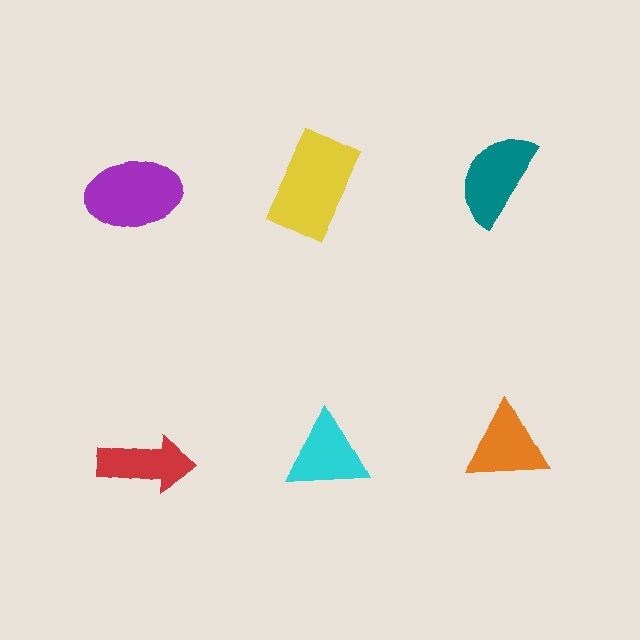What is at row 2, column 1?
A red arrow.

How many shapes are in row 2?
3 shapes.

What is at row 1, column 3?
A teal semicircle.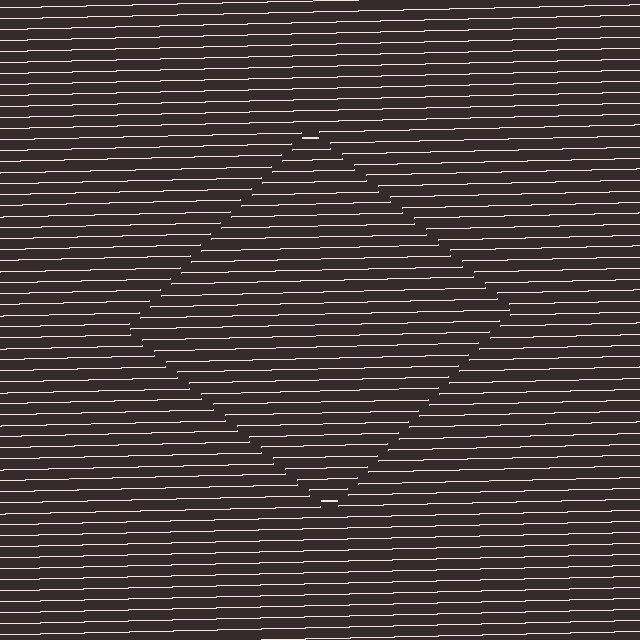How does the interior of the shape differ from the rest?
The interior of the shape contains the same grating, shifted by half a period — the contour is defined by the phase discontinuity where line-ends from the inner and outer gratings abut.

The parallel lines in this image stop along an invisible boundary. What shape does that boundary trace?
An illusory square. The interior of the shape contains the same grating, shifted by half a period — the contour is defined by the phase discontinuity where line-ends from the inner and outer gratings abut.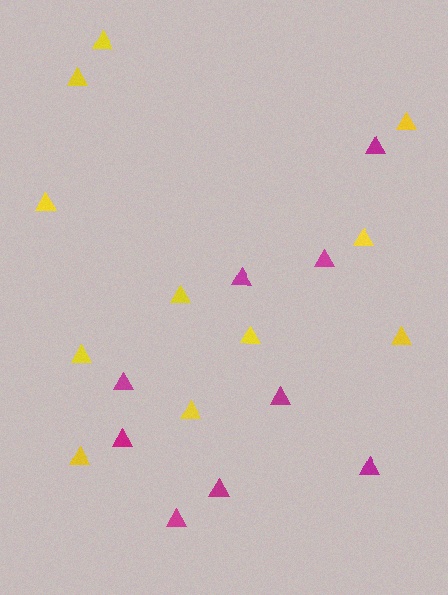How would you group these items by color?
There are 2 groups: one group of magenta triangles (9) and one group of yellow triangles (11).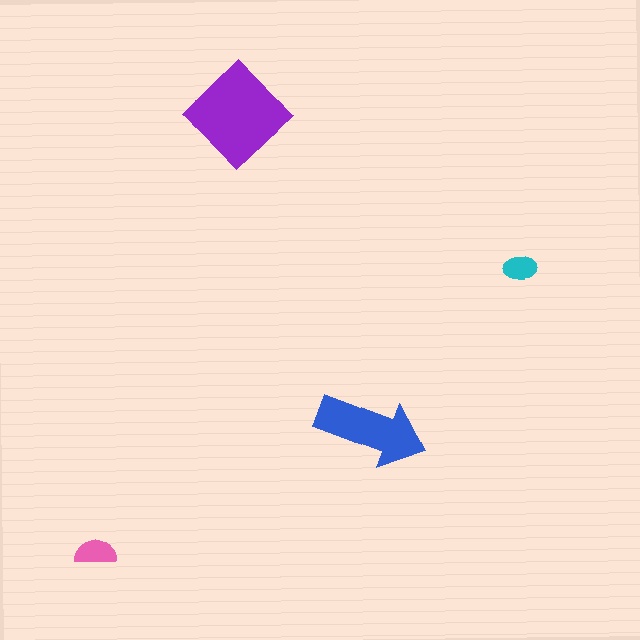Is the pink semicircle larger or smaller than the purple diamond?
Smaller.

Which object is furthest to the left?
The pink semicircle is leftmost.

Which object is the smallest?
The cyan ellipse.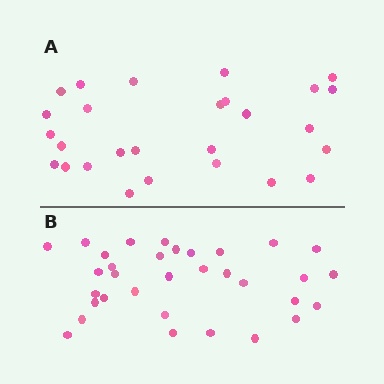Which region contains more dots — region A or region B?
Region B (the bottom region) has more dots.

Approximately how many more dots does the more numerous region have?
Region B has about 6 more dots than region A.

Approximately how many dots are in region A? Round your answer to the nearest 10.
About 30 dots. (The exact count is 27, which rounds to 30.)